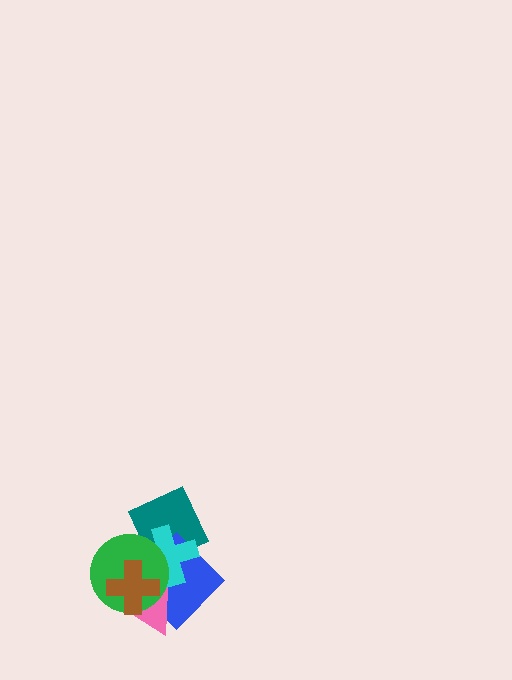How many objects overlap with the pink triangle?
4 objects overlap with the pink triangle.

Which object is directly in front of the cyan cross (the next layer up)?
The green circle is directly in front of the cyan cross.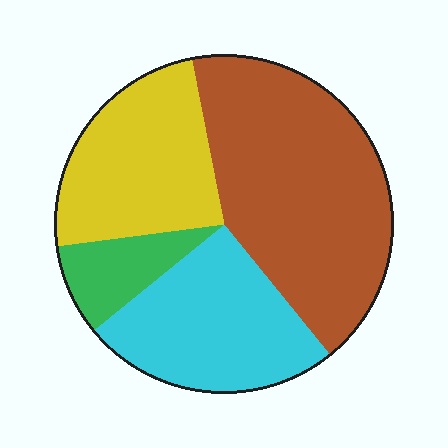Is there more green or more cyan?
Cyan.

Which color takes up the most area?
Brown, at roughly 40%.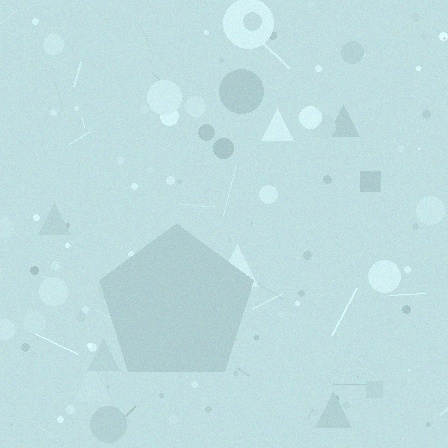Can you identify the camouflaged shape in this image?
The camouflaged shape is a pentagon.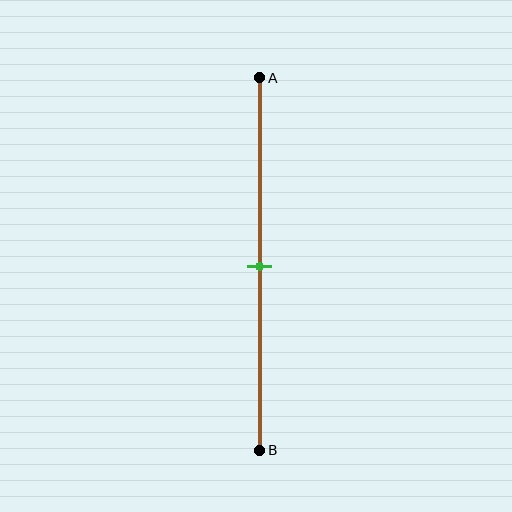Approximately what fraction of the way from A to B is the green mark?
The green mark is approximately 50% of the way from A to B.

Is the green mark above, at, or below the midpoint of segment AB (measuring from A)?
The green mark is approximately at the midpoint of segment AB.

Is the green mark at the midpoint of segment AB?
Yes, the mark is approximately at the midpoint.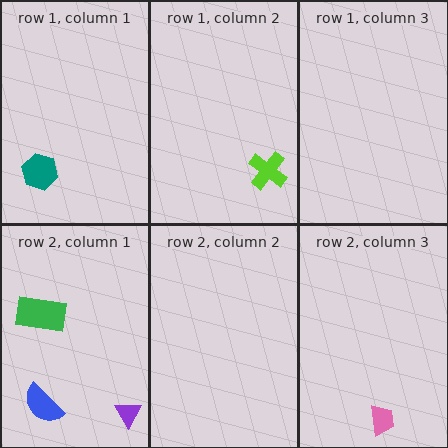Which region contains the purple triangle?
The row 2, column 1 region.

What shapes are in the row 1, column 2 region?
The lime cross.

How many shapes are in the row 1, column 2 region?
1.